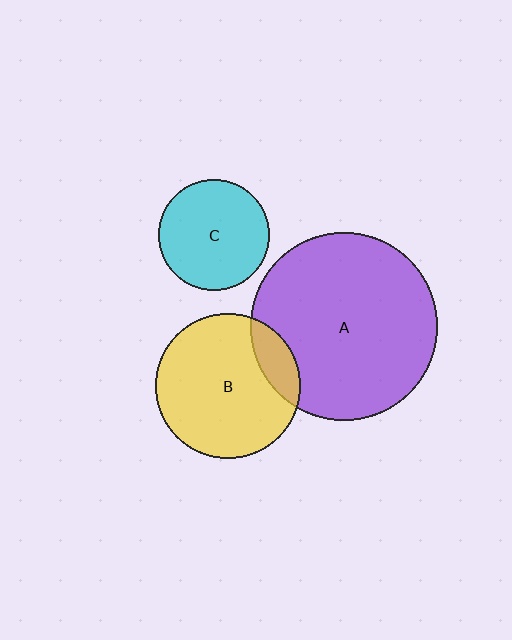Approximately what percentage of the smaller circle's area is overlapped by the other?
Approximately 15%.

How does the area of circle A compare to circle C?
Approximately 2.9 times.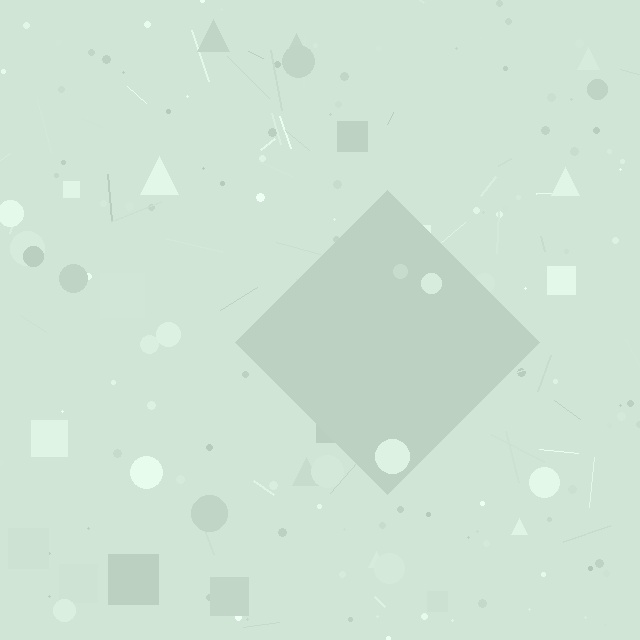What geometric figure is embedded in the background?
A diamond is embedded in the background.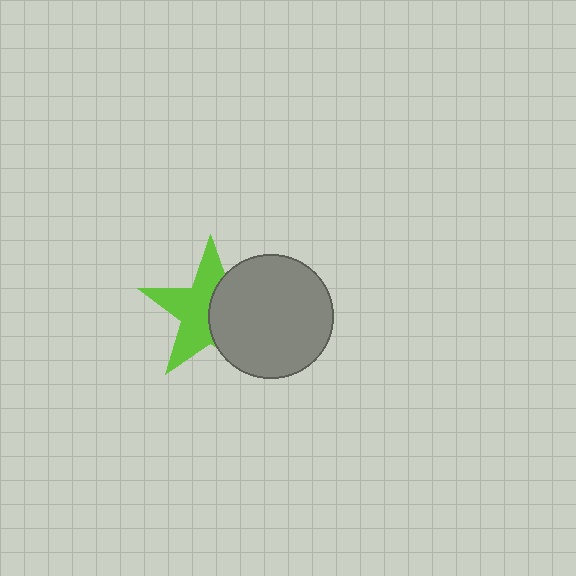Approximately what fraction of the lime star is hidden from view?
Roughly 45% of the lime star is hidden behind the gray circle.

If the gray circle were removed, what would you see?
You would see the complete lime star.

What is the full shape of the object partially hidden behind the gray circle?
The partially hidden object is a lime star.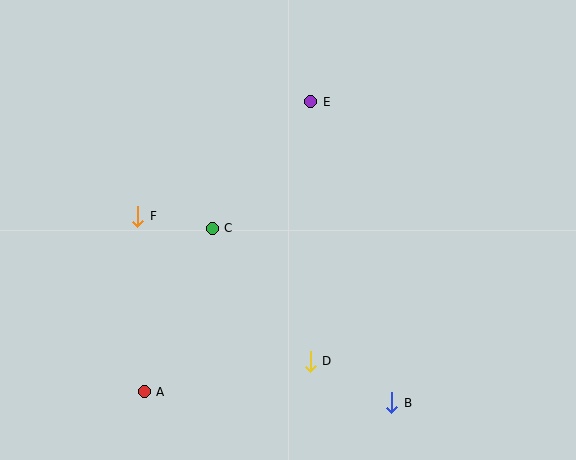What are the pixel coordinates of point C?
Point C is at (212, 228).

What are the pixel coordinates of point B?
Point B is at (392, 403).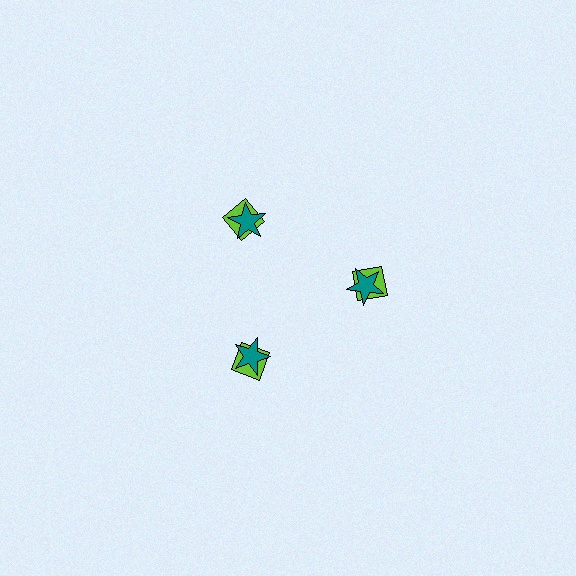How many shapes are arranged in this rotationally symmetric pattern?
There are 6 shapes, arranged in 3 groups of 2.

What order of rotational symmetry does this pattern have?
This pattern has 3-fold rotational symmetry.